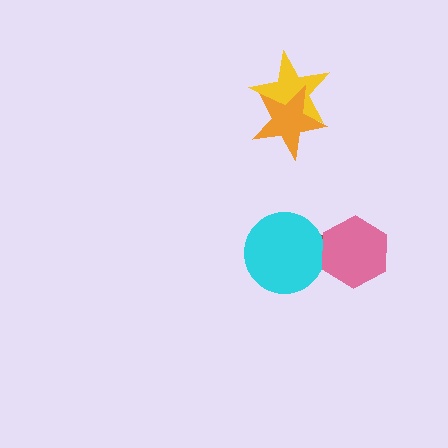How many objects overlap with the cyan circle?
1 object overlaps with the cyan circle.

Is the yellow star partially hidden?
Yes, it is partially covered by another shape.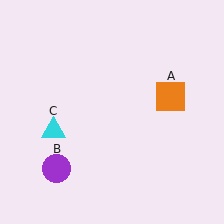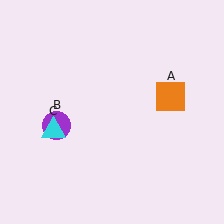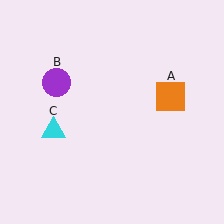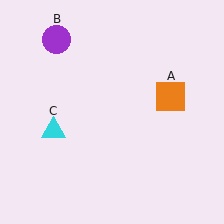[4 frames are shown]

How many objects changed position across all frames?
1 object changed position: purple circle (object B).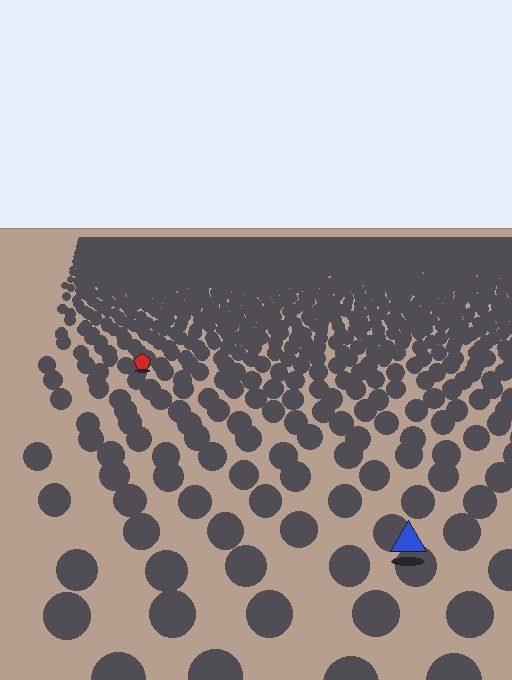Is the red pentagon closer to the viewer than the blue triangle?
No. The blue triangle is closer — you can tell from the texture gradient: the ground texture is coarser near it.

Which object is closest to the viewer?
The blue triangle is closest. The texture marks near it are larger and more spread out.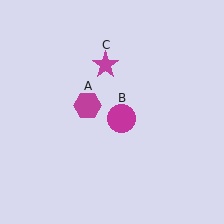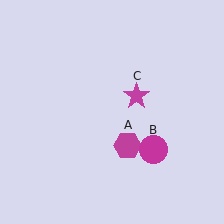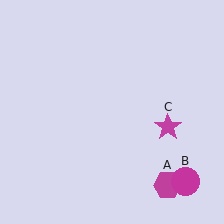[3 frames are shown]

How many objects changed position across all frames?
3 objects changed position: magenta hexagon (object A), magenta circle (object B), magenta star (object C).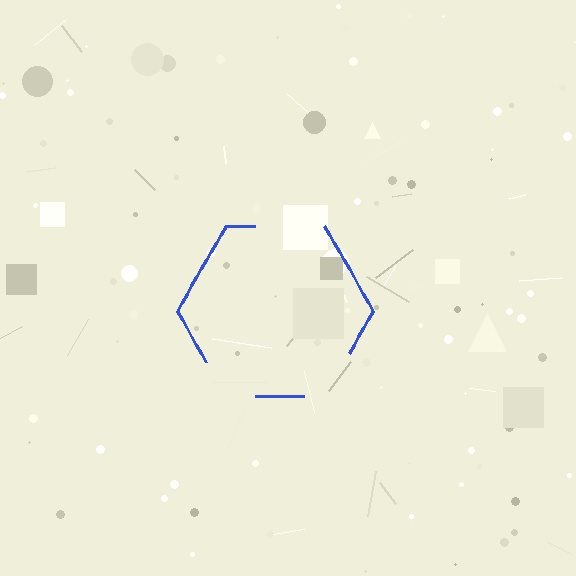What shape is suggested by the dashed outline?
The dashed outline suggests a hexagon.